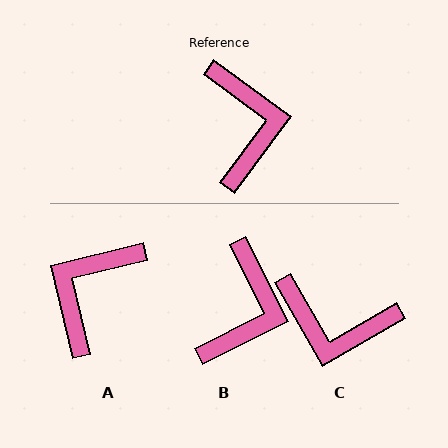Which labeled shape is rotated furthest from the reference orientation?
A, about 140 degrees away.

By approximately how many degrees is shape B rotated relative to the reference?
Approximately 27 degrees clockwise.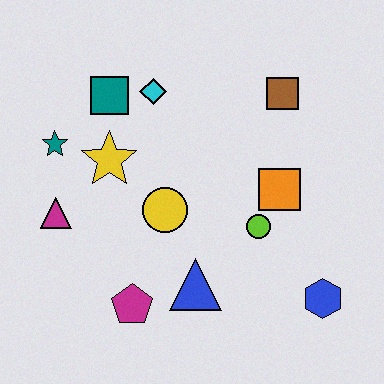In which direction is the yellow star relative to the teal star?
The yellow star is to the right of the teal star.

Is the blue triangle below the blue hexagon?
No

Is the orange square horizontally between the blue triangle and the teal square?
No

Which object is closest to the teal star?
The yellow star is closest to the teal star.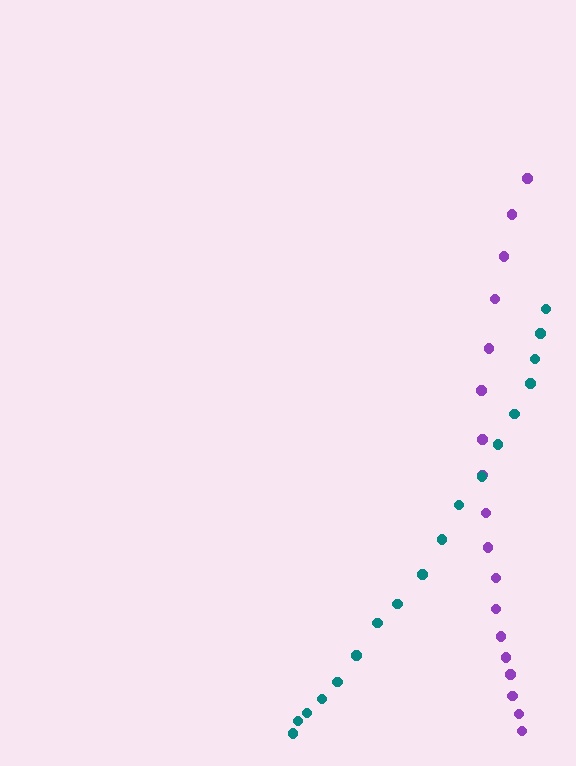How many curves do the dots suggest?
There are 2 distinct paths.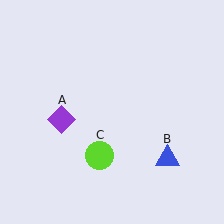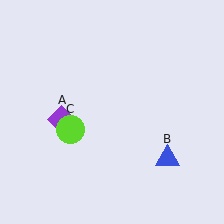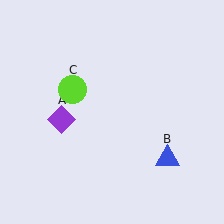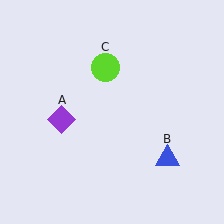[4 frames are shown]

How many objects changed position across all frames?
1 object changed position: lime circle (object C).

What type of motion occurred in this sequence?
The lime circle (object C) rotated clockwise around the center of the scene.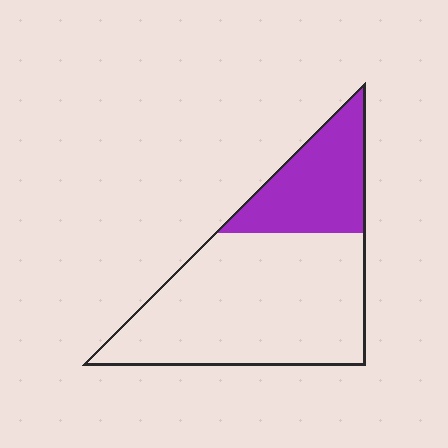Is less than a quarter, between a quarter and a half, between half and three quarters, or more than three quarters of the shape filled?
Between a quarter and a half.